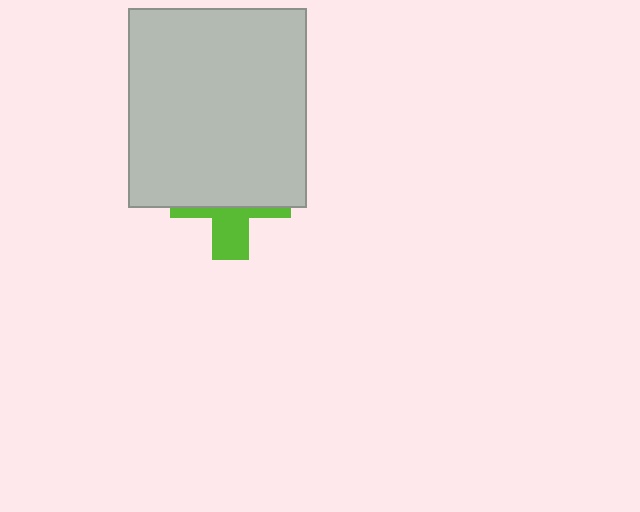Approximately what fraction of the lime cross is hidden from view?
Roughly 63% of the lime cross is hidden behind the light gray rectangle.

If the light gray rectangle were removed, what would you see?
You would see the complete lime cross.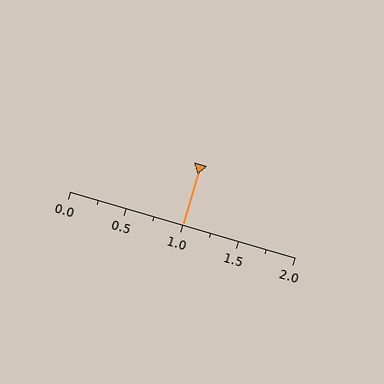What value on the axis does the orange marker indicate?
The marker indicates approximately 1.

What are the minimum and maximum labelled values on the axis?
The axis runs from 0.0 to 2.0.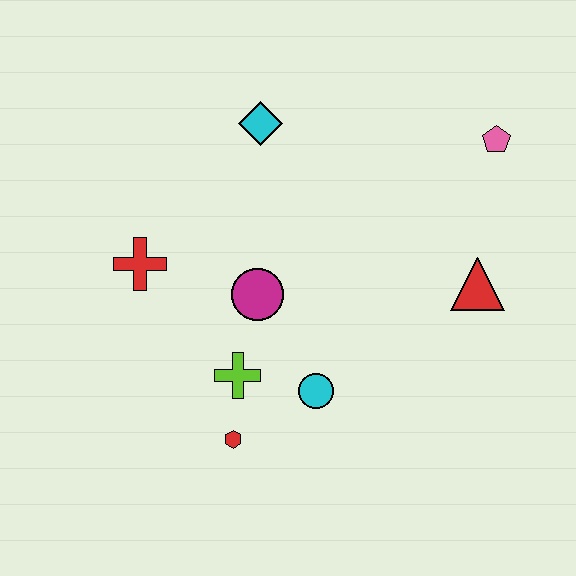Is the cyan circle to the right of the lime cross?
Yes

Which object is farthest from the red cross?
The pink pentagon is farthest from the red cross.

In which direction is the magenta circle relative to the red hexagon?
The magenta circle is above the red hexagon.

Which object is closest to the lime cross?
The red hexagon is closest to the lime cross.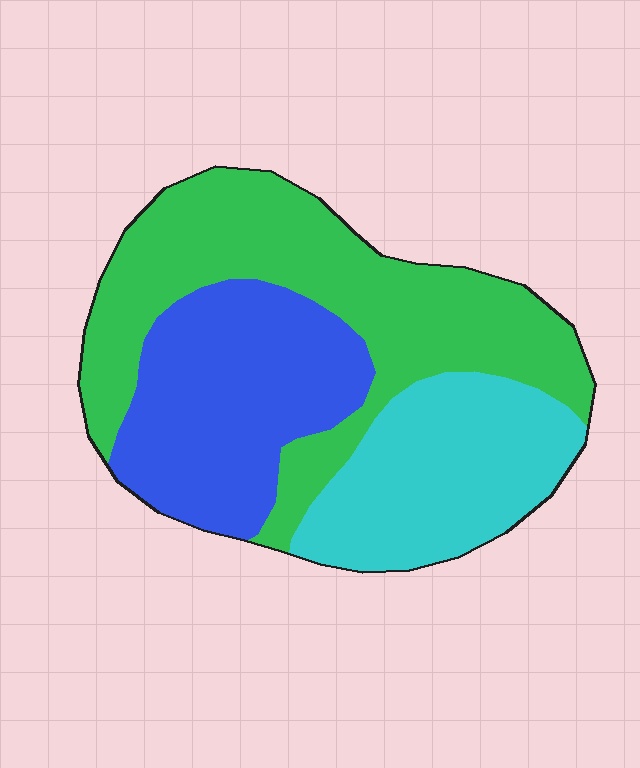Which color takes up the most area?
Green, at roughly 45%.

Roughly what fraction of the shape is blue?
Blue covers around 30% of the shape.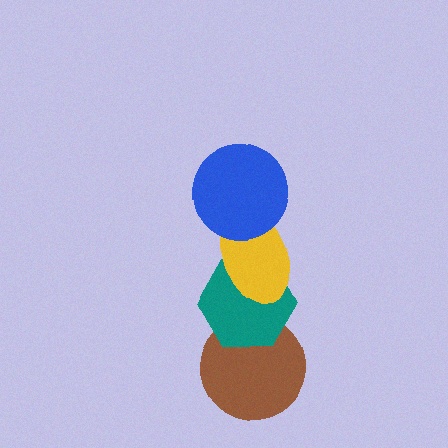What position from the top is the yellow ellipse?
The yellow ellipse is 2nd from the top.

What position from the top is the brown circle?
The brown circle is 4th from the top.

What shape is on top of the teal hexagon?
The yellow ellipse is on top of the teal hexagon.